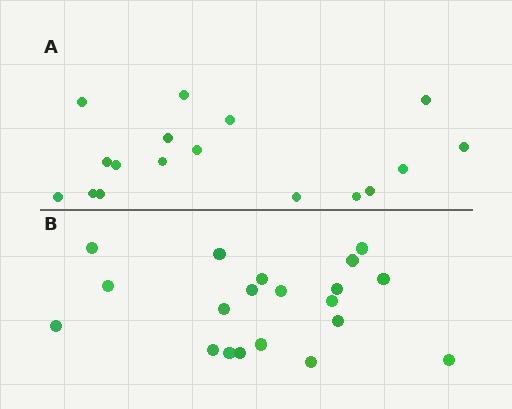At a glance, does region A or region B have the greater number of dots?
Region B (the bottom region) has more dots.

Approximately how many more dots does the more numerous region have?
Region B has just a few more — roughly 2 or 3 more dots than region A.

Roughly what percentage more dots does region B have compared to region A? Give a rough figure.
About 20% more.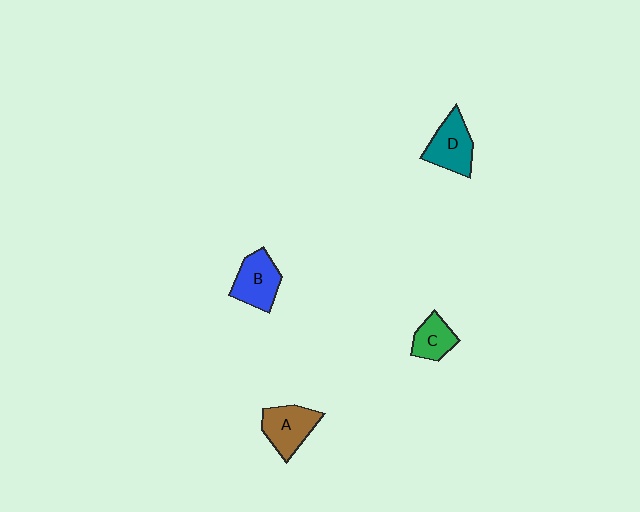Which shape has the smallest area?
Shape C (green).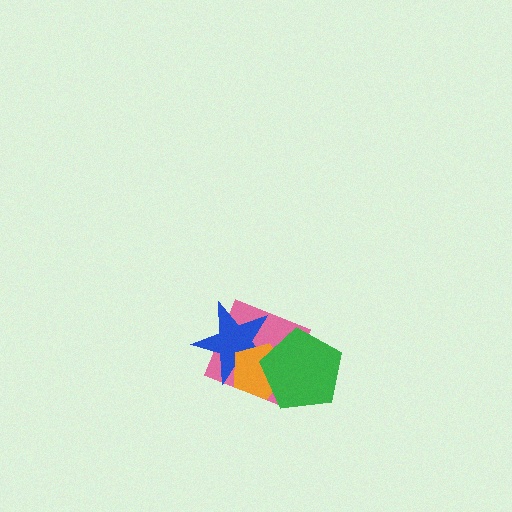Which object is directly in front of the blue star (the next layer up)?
The orange pentagon is directly in front of the blue star.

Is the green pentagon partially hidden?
No, no other shape covers it.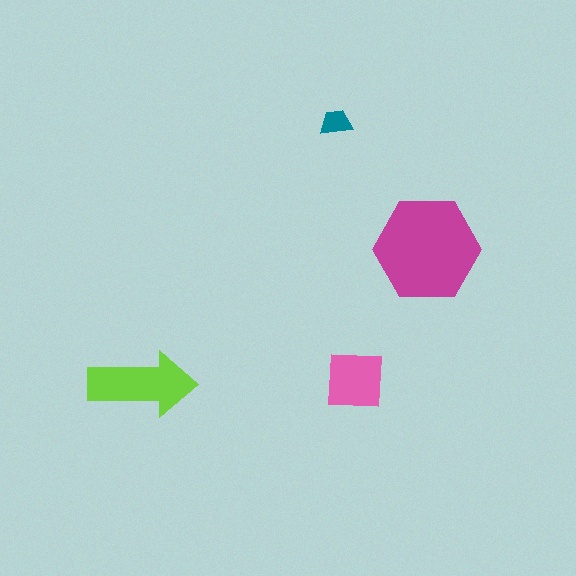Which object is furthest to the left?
The lime arrow is leftmost.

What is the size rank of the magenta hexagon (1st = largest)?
1st.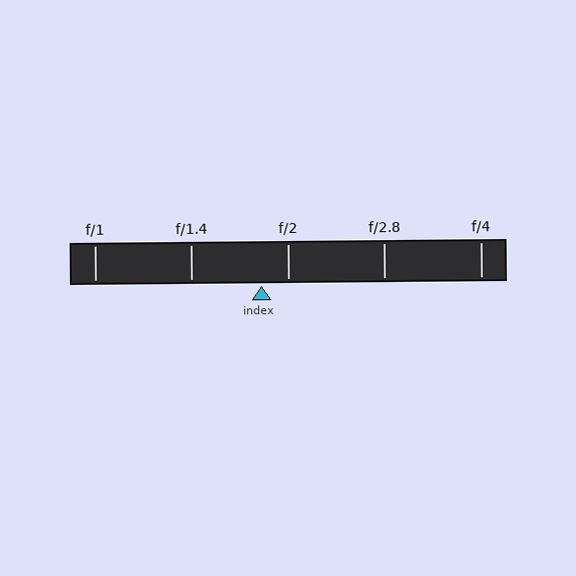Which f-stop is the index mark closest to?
The index mark is closest to f/2.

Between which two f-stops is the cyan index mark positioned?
The index mark is between f/1.4 and f/2.